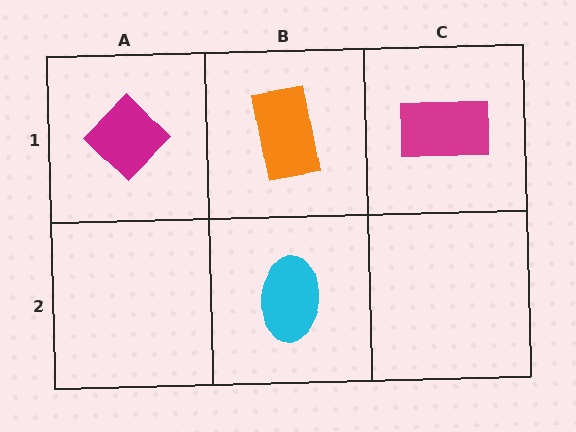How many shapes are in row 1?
3 shapes.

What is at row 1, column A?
A magenta diamond.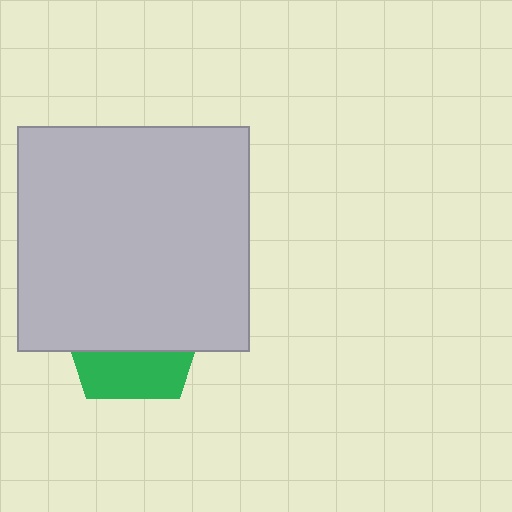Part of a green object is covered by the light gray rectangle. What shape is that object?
It is a pentagon.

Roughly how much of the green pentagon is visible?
A small part of it is visible (roughly 34%).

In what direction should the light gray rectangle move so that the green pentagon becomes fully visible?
The light gray rectangle should move up. That is the shortest direction to clear the overlap and leave the green pentagon fully visible.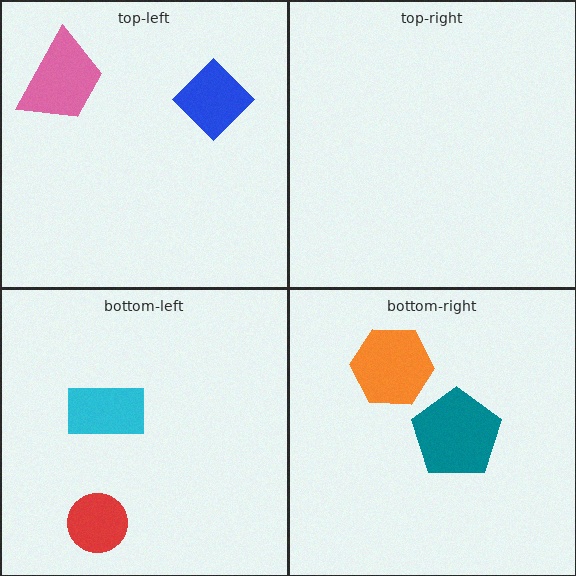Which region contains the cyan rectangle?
The bottom-left region.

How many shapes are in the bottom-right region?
2.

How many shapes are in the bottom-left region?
2.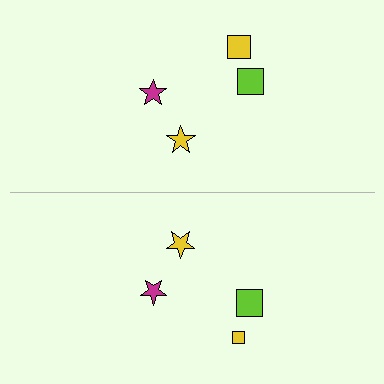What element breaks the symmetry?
The yellow square on the bottom side has a different size than its mirror counterpart.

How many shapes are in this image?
There are 8 shapes in this image.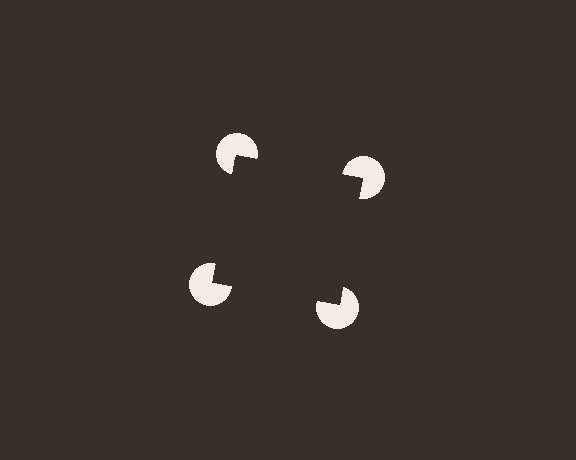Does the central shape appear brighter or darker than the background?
It typically appears slightly darker than the background, even though no actual brightness change is drawn.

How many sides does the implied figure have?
4 sides.